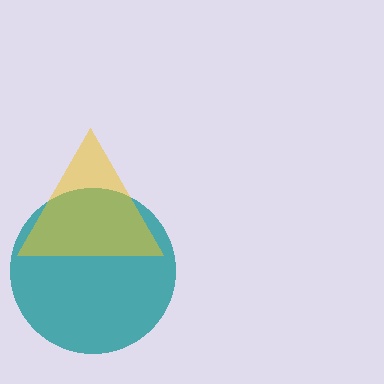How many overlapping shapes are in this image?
There are 2 overlapping shapes in the image.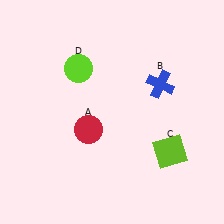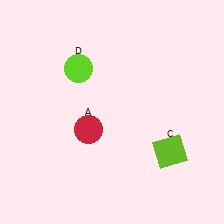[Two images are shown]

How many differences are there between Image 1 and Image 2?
There is 1 difference between the two images.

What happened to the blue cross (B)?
The blue cross (B) was removed in Image 2. It was in the top-right area of Image 1.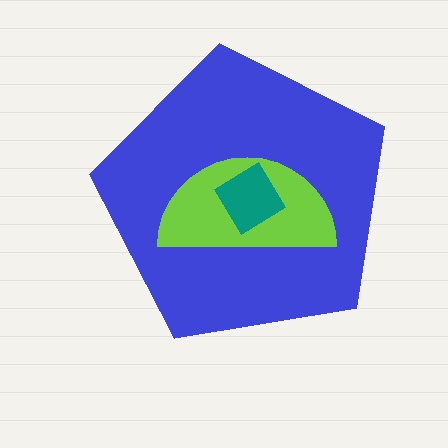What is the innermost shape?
The teal diamond.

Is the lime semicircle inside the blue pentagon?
Yes.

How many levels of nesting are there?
3.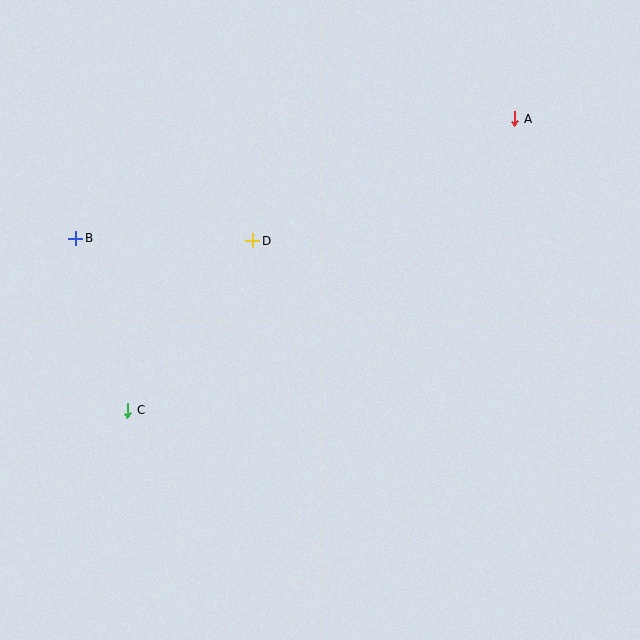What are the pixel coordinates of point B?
Point B is at (76, 238).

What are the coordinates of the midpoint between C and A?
The midpoint between C and A is at (321, 265).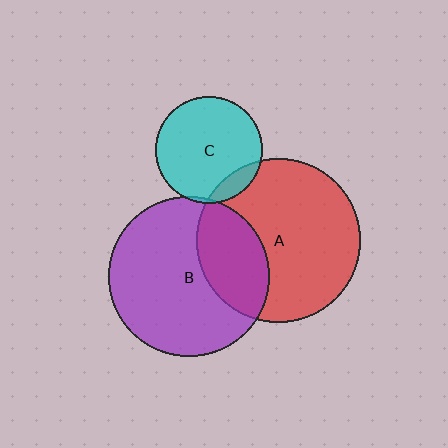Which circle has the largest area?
Circle A (red).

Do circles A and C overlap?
Yes.